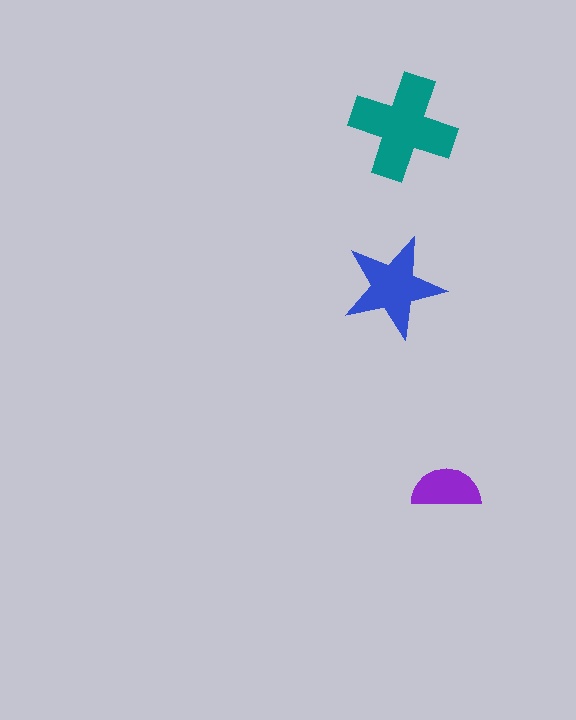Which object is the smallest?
The purple semicircle.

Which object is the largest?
The teal cross.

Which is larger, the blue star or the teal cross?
The teal cross.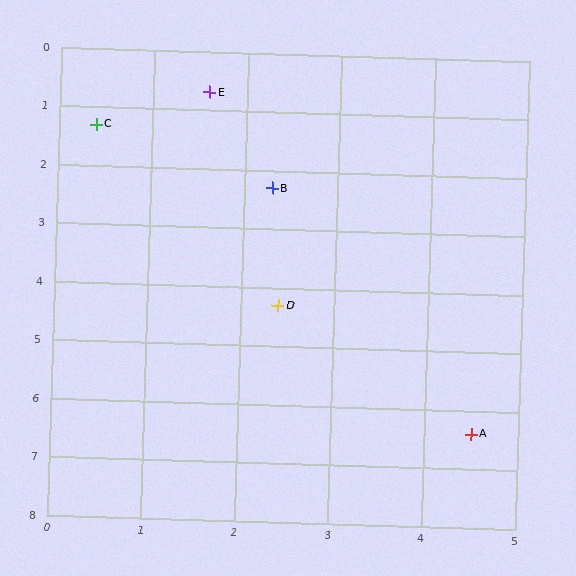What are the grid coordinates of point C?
Point C is at approximately (0.4, 1.3).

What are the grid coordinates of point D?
Point D is at approximately (2.4, 4.3).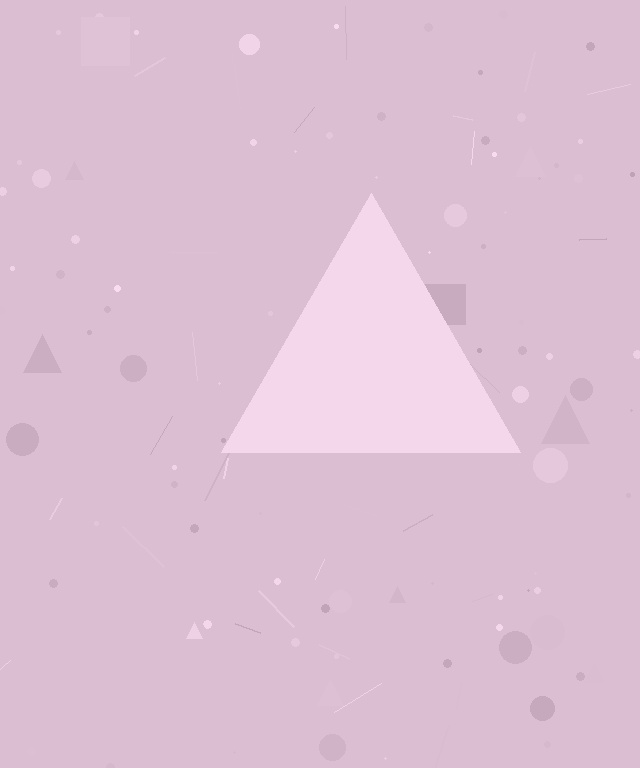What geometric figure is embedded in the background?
A triangle is embedded in the background.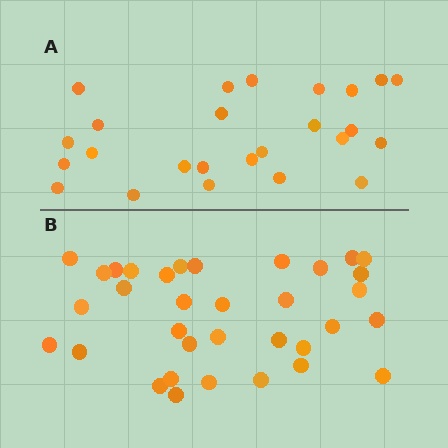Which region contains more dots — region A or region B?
Region B (the bottom region) has more dots.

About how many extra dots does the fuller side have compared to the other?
Region B has roughly 8 or so more dots than region A.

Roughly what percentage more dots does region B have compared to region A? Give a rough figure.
About 35% more.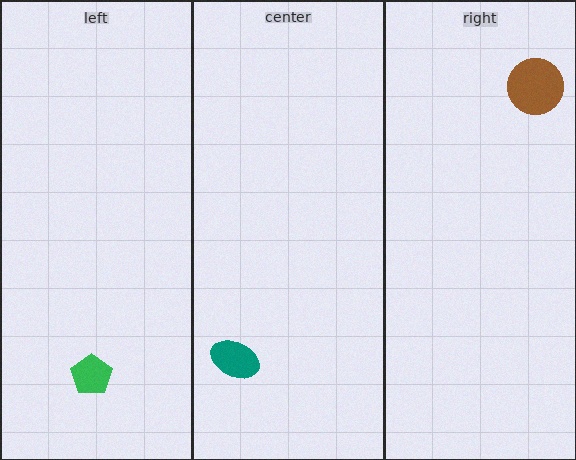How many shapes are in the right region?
1.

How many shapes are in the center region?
1.